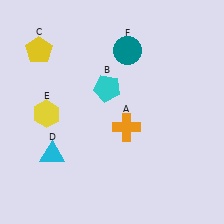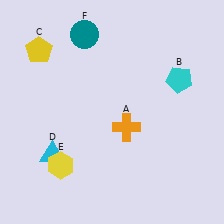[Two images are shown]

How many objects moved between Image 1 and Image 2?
3 objects moved between the two images.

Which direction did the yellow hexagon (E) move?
The yellow hexagon (E) moved down.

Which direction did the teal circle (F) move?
The teal circle (F) moved left.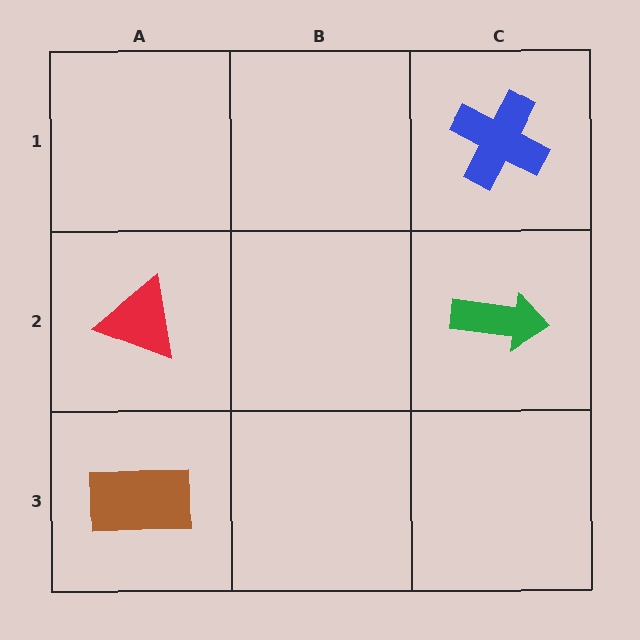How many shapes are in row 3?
1 shape.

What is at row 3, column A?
A brown rectangle.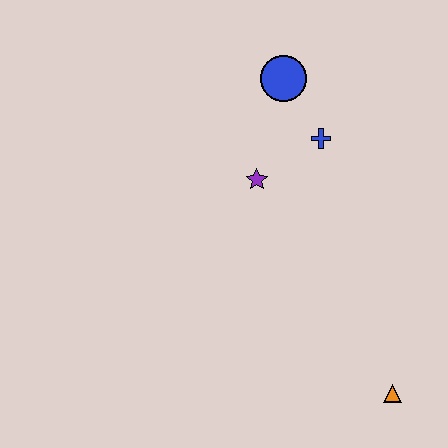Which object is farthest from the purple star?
The orange triangle is farthest from the purple star.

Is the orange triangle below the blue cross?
Yes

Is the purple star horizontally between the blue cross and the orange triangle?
No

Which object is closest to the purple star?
The blue cross is closest to the purple star.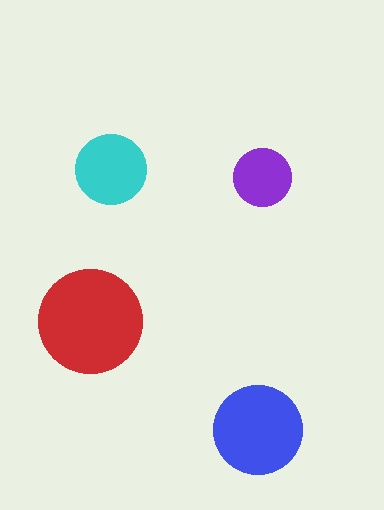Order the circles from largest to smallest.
the red one, the blue one, the cyan one, the purple one.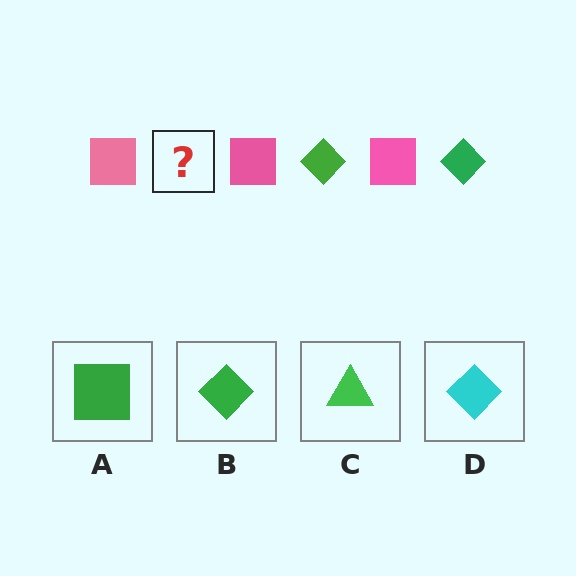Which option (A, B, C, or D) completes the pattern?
B.